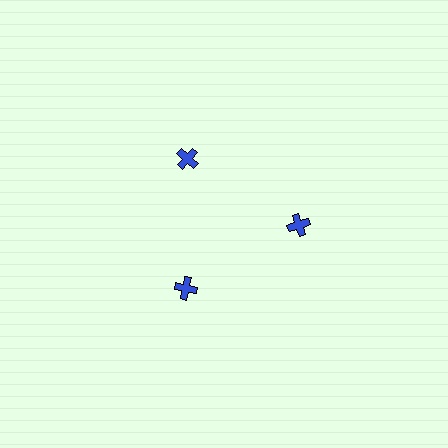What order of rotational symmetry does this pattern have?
This pattern has 3-fold rotational symmetry.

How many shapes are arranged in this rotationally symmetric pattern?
There are 3 shapes, arranged in 3 groups of 1.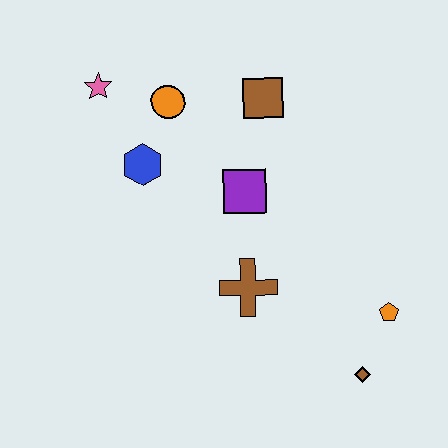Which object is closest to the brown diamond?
The orange pentagon is closest to the brown diamond.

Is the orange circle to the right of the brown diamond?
No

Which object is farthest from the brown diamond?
The pink star is farthest from the brown diamond.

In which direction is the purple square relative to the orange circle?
The purple square is below the orange circle.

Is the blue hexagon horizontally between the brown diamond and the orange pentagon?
No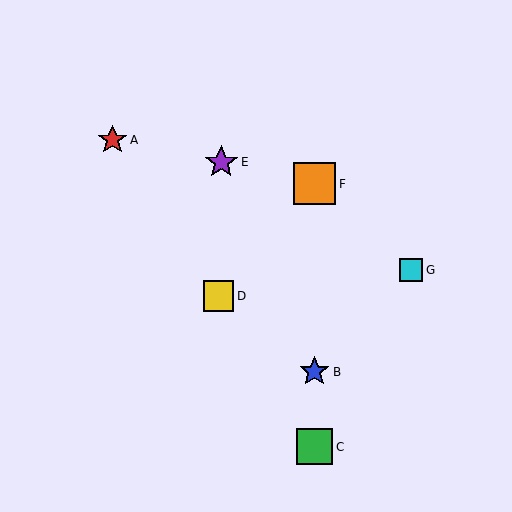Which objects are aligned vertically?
Objects B, C, F are aligned vertically.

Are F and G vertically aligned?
No, F is at x≈314 and G is at x≈411.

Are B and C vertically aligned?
Yes, both are at x≈314.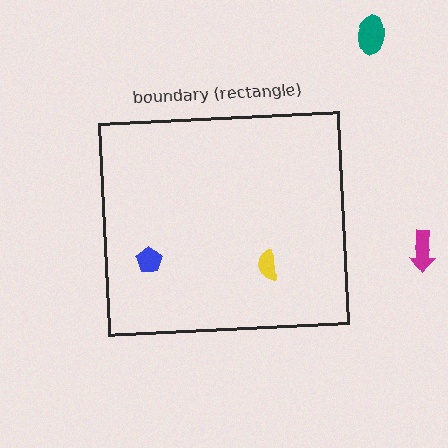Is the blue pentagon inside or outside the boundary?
Inside.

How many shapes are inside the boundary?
2 inside, 2 outside.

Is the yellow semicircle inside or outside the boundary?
Inside.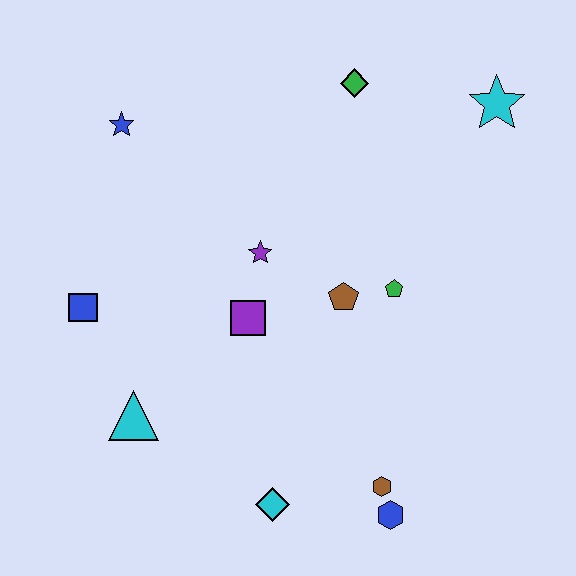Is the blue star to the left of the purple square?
Yes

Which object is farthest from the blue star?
The blue hexagon is farthest from the blue star.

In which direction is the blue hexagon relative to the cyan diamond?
The blue hexagon is to the right of the cyan diamond.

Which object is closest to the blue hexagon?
The brown hexagon is closest to the blue hexagon.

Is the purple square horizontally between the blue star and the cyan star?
Yes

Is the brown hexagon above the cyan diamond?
Yes